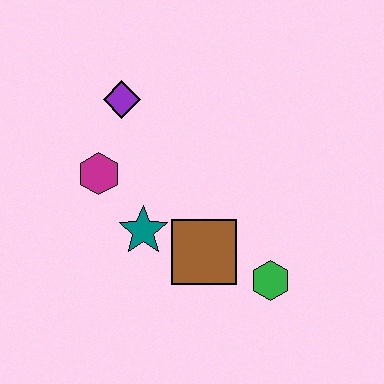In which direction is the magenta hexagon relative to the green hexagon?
The magenta hexagon is to the left of the green hexagon.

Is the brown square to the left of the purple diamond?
No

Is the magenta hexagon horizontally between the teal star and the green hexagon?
No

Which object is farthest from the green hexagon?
The purple diamond is farthest from the green hexagon.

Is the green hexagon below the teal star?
Yes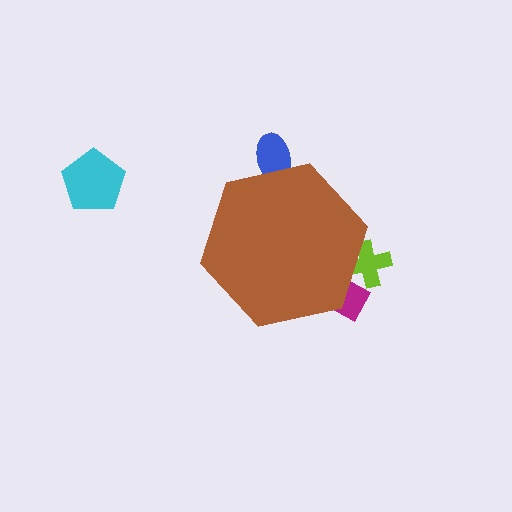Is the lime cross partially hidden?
Yes, the lime cross is partially hidden behind the brown hexagon.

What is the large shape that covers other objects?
A brown hexagon.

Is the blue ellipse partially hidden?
Yes, the blue ellipse is partially hidden behind the brown hexagon.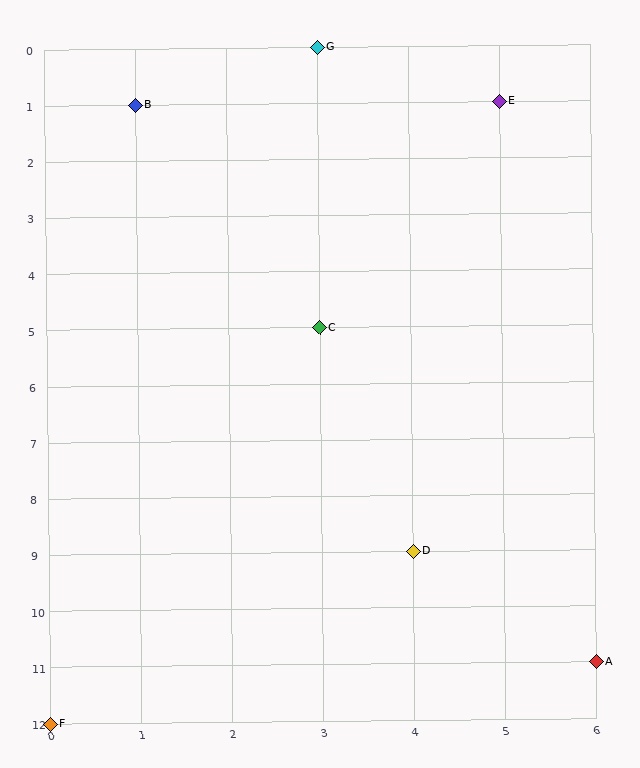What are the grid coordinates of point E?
Point E is at grid coordinates (5, 1).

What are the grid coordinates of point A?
Point A is at grid coordinates (6, 11).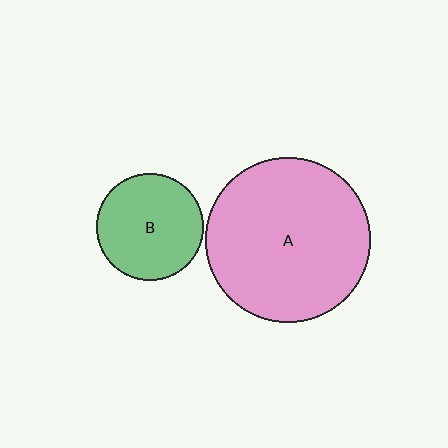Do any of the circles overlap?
No, none of the circles overlap.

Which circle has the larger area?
Circle A (pink).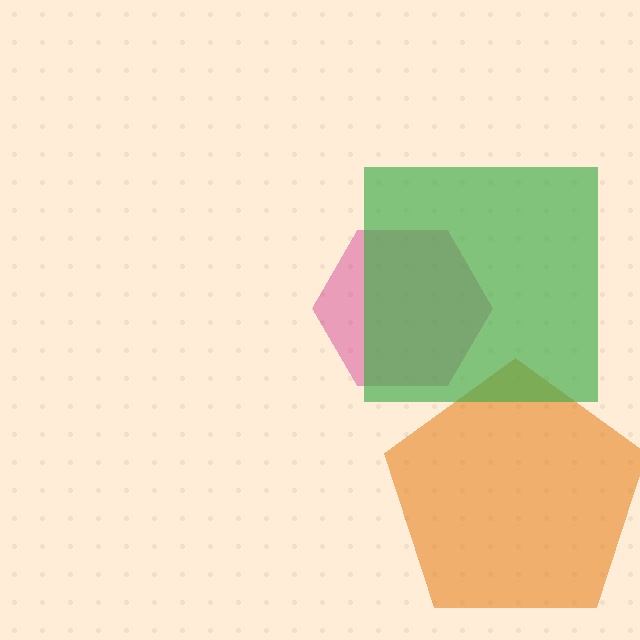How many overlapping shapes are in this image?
There are 3 overlapping shapes in the image.